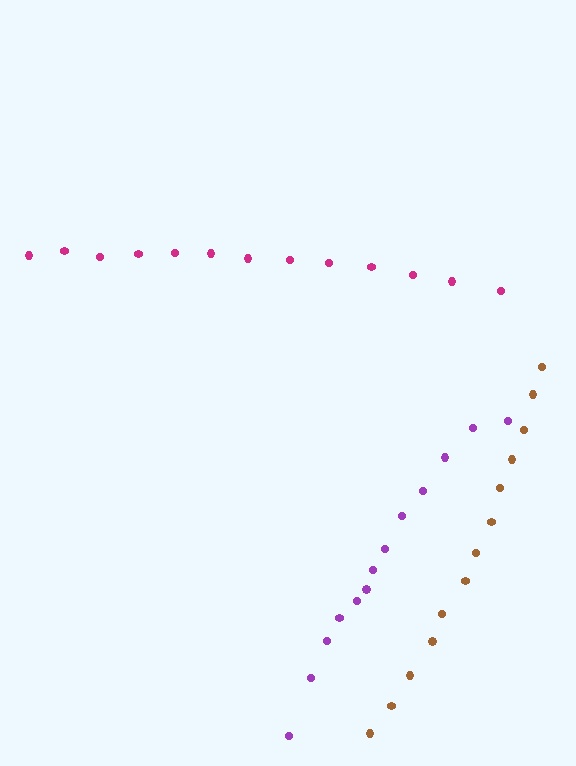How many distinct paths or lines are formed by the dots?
There are 3 distinct paths.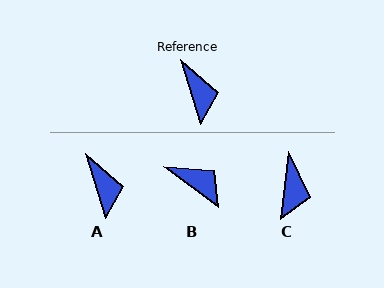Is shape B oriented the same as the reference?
No, it is off by about 36 degrees.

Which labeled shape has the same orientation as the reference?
A.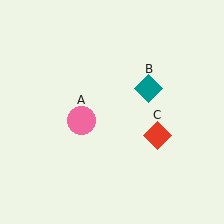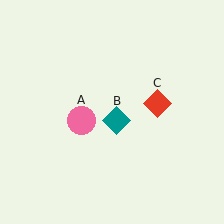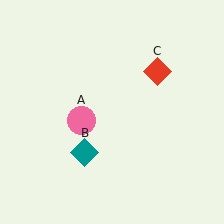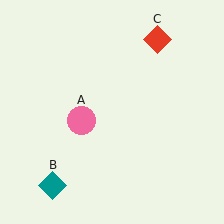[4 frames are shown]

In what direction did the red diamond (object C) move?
The red diamond (object C) moved up.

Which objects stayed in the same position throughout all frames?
Pink circle (object A) remained stationary.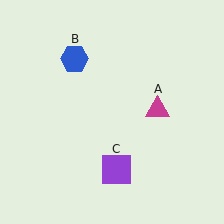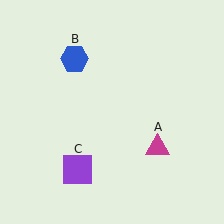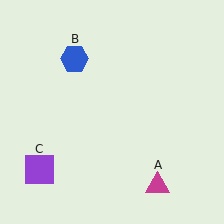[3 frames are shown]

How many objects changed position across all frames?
2 objects changed position: magenta triangle (object A), purple square (object C).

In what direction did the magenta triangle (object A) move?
The magenta triangle (object A) moved down.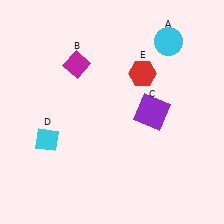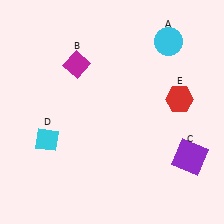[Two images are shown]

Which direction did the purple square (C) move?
The purple square (C) moved down.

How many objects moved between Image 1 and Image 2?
2 objects moved between the two images.